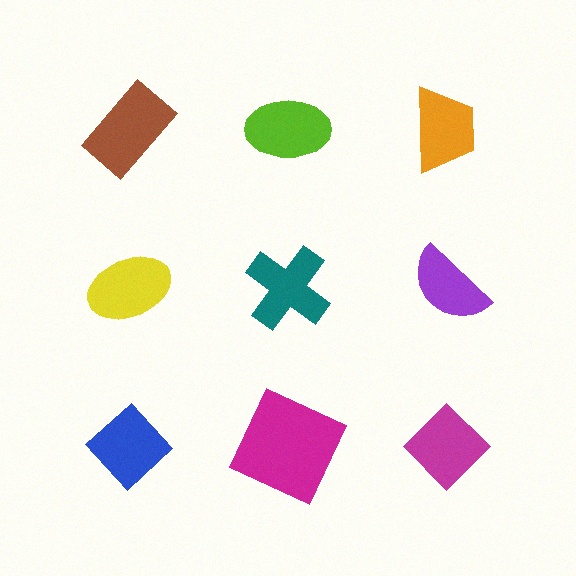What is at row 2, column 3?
A purple semicircle.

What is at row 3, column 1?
A blue diamond.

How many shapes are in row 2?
3 shapes.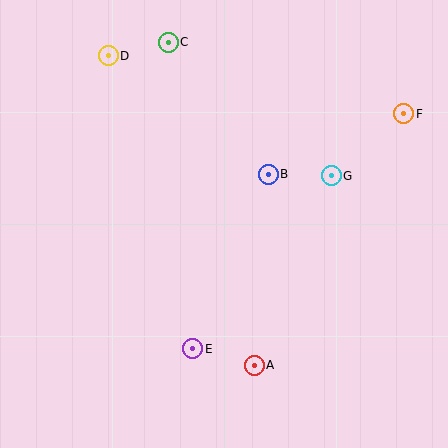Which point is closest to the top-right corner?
Point F is closest to the top-right corner.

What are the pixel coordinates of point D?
Point D is at (108, 56).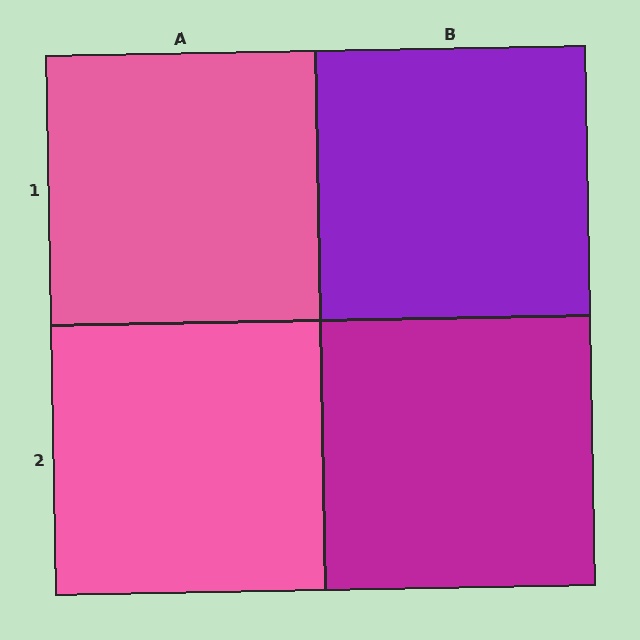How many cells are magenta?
1 cell is magenta.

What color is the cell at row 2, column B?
Magenta.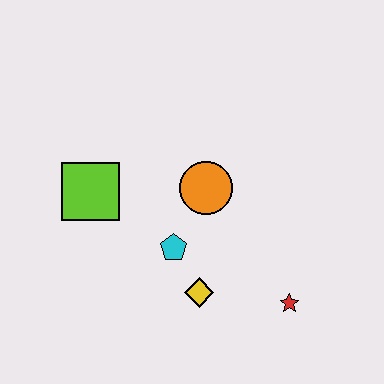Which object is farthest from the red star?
The lime square is farthest from the red star.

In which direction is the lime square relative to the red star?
The lime square is to the left of the red star.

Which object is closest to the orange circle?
The cyan pentagon is closest to the orange circle.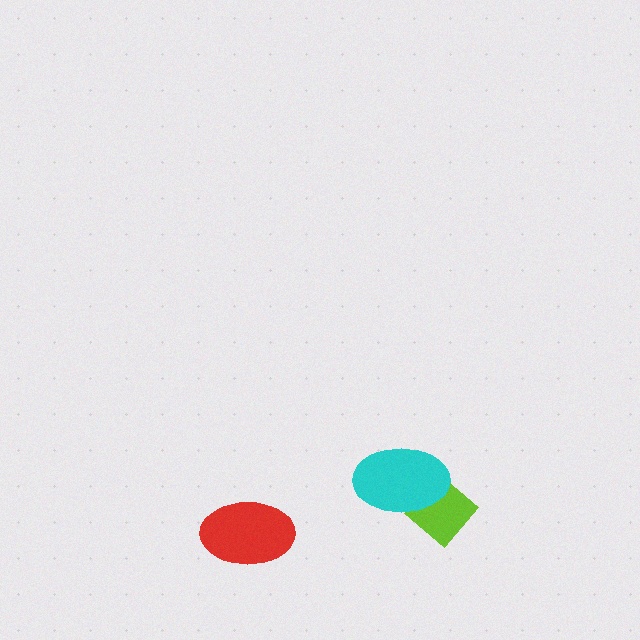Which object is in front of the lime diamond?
The cyan ellipse is in front of the lime diamond.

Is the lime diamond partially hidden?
Yes, it is partially covered by another shape.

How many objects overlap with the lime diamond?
1 object overlaps with the lime diamond.